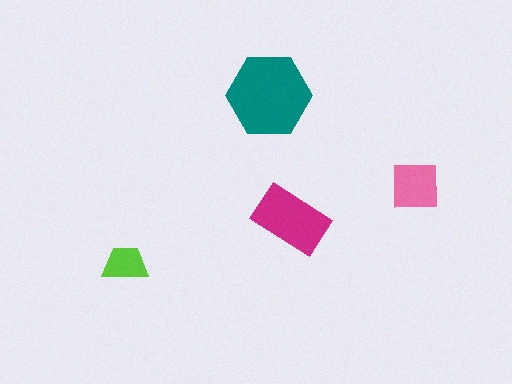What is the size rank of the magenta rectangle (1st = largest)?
2nd.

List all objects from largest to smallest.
The teal hexagon, the magenta rectangle, the pink square, the lime trapezoid.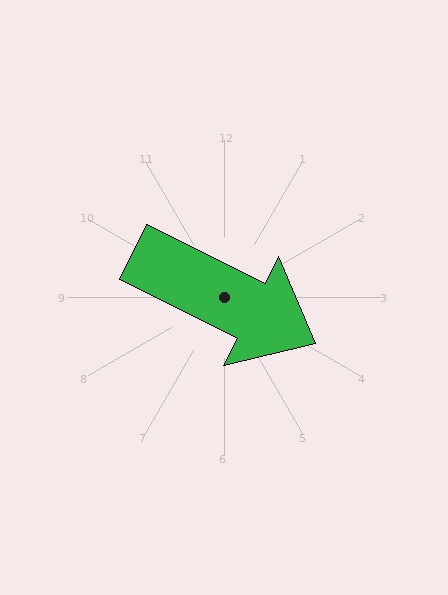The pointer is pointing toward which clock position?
Roughly 4 o'clock.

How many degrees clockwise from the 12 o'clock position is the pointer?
Approximately 117 degrees.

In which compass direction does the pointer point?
Southeast.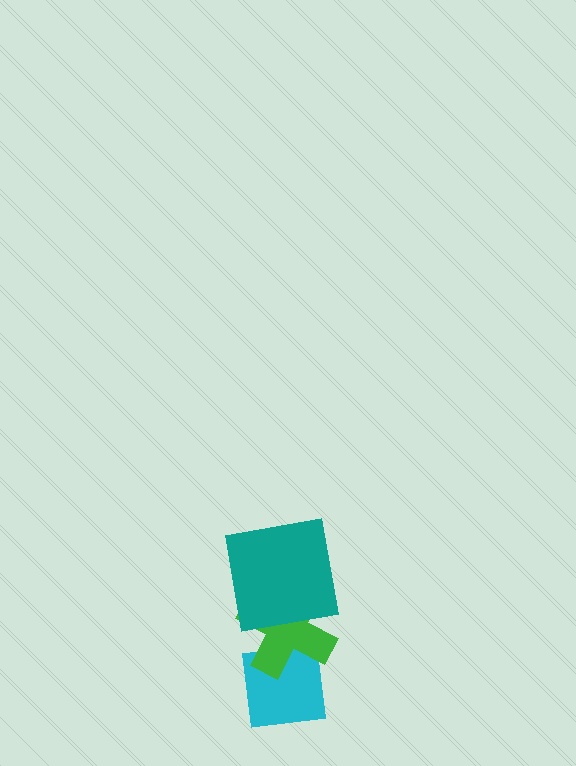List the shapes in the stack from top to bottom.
From top to bottom: the teal square, the green cross, the cyan square.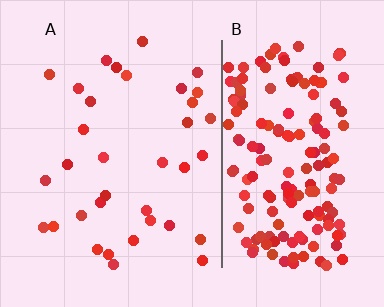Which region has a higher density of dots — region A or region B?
B (the right).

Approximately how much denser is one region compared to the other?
Approximately 5.3× — region B over region A.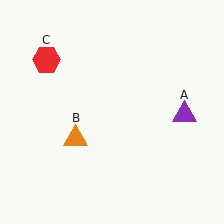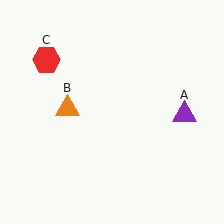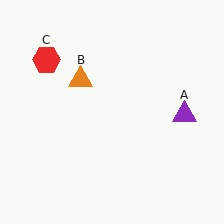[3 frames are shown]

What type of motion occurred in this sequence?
The orange triangle (object B) rotated clockwise around the center of the scene.